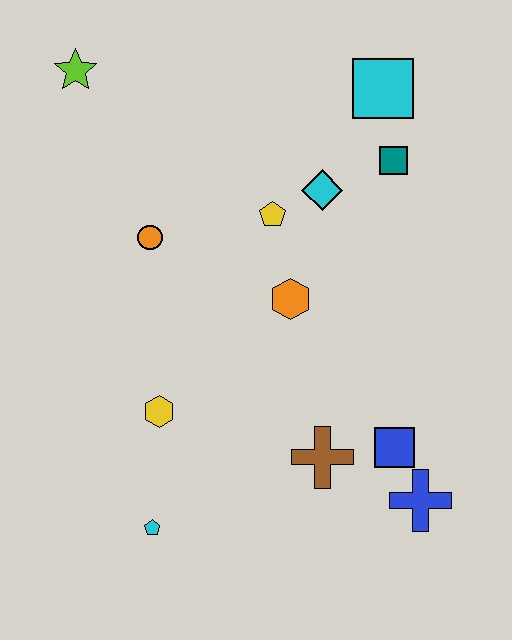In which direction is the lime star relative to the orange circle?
The lime star is above the orange circle.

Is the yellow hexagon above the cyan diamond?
No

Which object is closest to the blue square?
The blue cross is closest to the blue square.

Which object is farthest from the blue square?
The lime star is farthest from the blue square.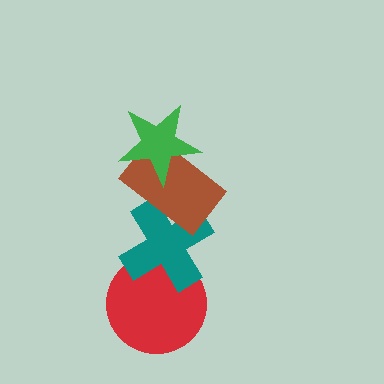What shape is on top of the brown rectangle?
The green star is on top of the brown rectangle.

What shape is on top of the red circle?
The teal cross is on top of the red circle.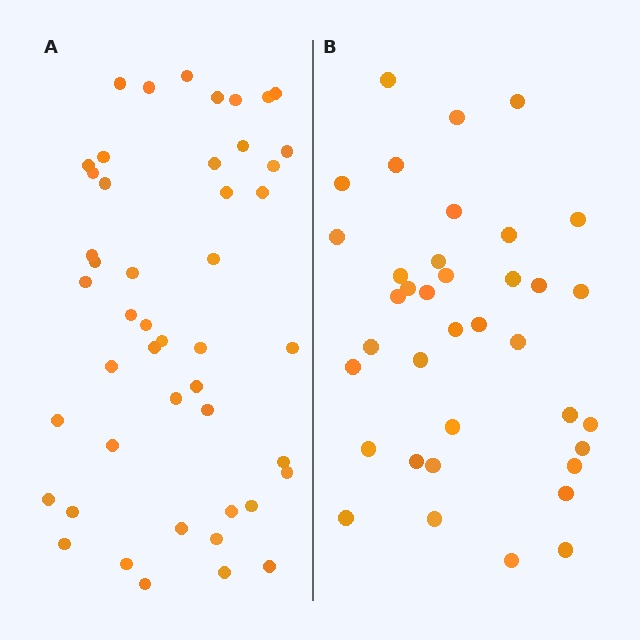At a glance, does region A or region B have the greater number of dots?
Region A (the left region) has more dots.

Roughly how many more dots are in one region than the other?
Region A has roughly 10 or so more dots than region B.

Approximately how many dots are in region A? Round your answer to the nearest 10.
About 50 dots. (The exact count is 47, which rounds to 50.)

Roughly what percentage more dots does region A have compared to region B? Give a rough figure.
About 25% more.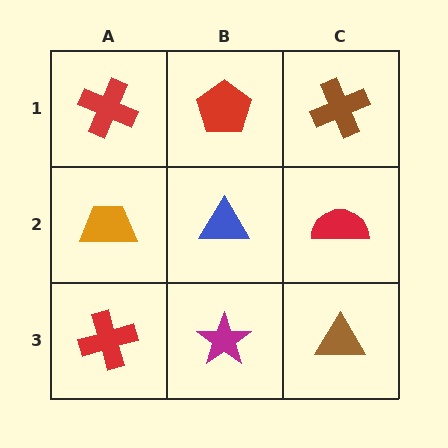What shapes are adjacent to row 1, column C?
A red semicircle (row 2, column C), a red pentagon (row 1, column B).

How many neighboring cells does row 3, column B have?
3.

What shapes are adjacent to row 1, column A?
An orange trapezoid (row 2, column A), a red pentagon (row 1, column B).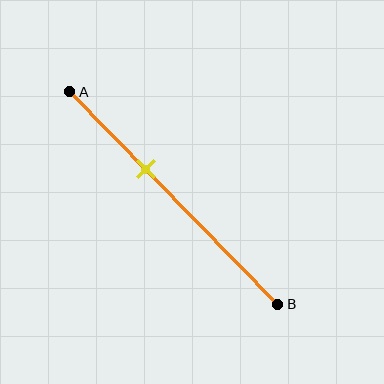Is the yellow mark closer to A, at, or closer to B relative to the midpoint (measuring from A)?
The yellow mark is closer to point A than the midpoint of segment AB.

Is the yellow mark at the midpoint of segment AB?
No, the mark is at about 35% from A, not at the 50% midpoint.